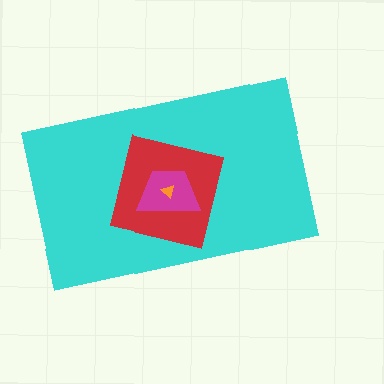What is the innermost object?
The orange triangle.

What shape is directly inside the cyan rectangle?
The red square.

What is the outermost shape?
The cyan rectangle.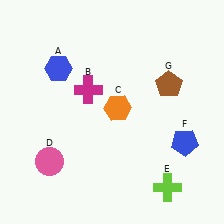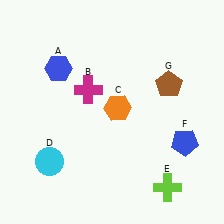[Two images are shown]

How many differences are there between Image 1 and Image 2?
There is 1 difference between the two images.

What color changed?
The circle (D) changed from pink in Image 1 to cyan in Image 2.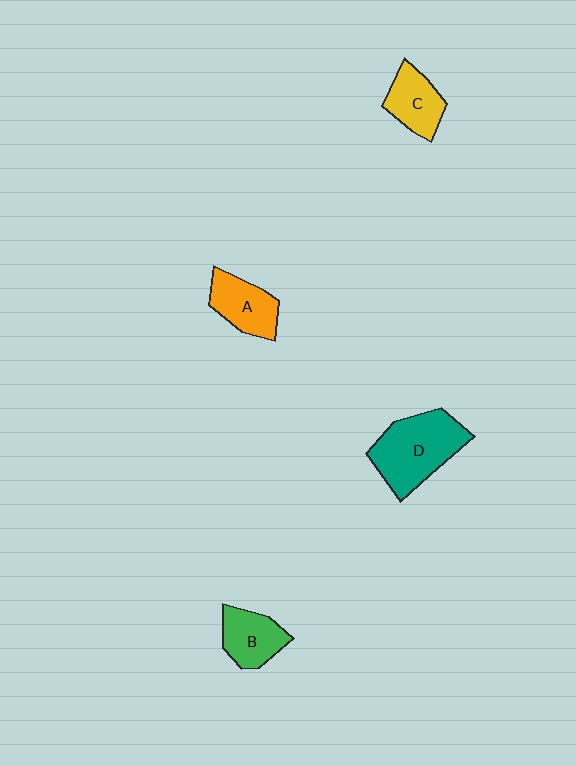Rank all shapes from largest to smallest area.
From largest to smallest: D (teal), A (orange), B (green), C (yellow).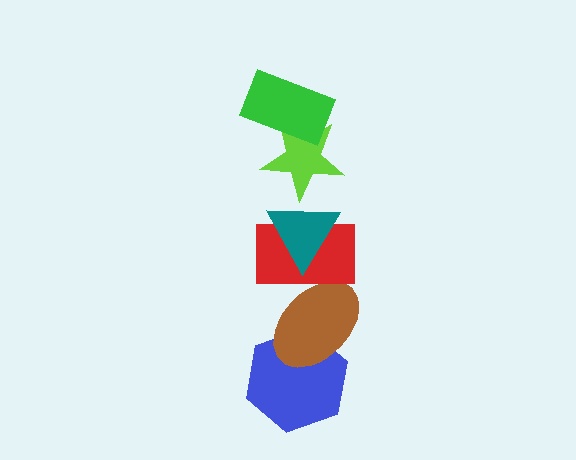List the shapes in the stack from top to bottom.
From top to bottom: the green rectangle, the lime star, the teal triangle, the red rectangle, the brown ellipse, the blue hexagon.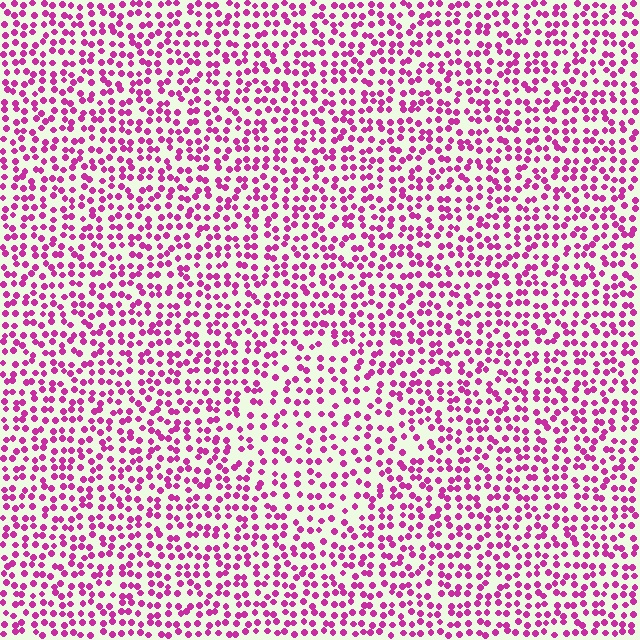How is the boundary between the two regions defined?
The boundary is defined by a change in element density (approximately 1.5x ratio). All elements are the same color, size, and shape.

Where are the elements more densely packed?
The elements are more densely packed outside the diamond boundary.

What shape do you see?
I see a diamond.